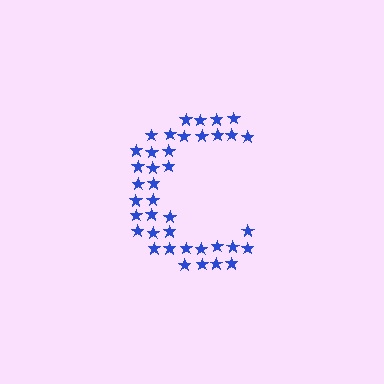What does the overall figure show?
The overall figure shows the letter C.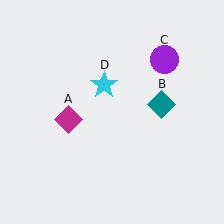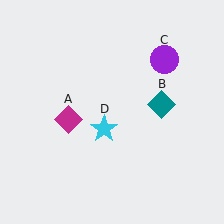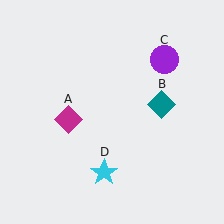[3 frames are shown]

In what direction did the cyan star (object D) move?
The cyan star (object D) moved down.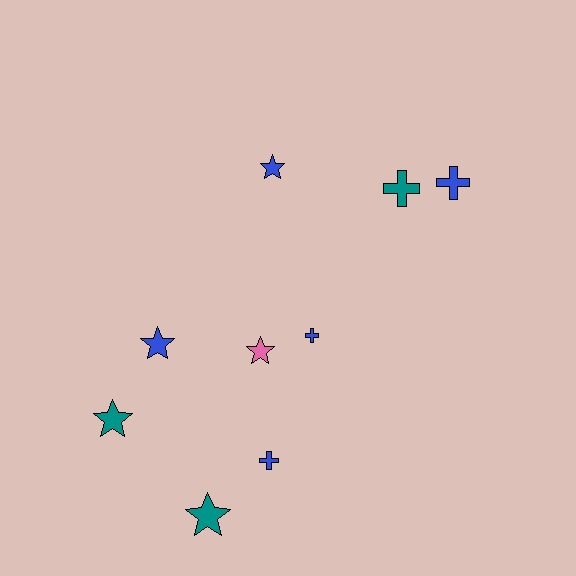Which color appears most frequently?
Blue, with 5 objects.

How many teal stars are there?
There are 2 teal stars.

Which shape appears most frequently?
Star, with 5 objects.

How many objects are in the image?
There are 9 objects.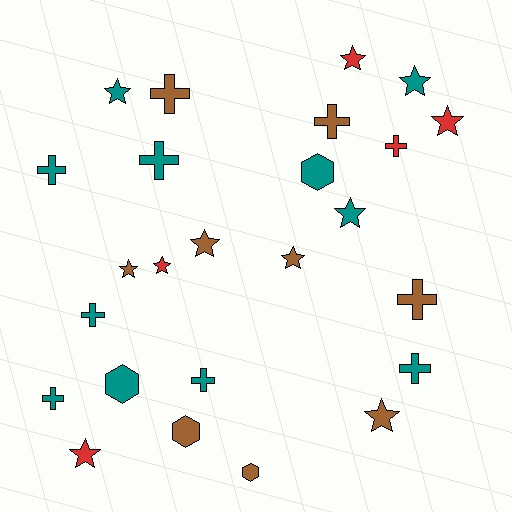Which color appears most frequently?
Teal, with 11 objects.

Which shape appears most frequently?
Star, with 11 objects.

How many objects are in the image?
There are 25 objects.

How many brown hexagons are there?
There are 2 brown hexagons.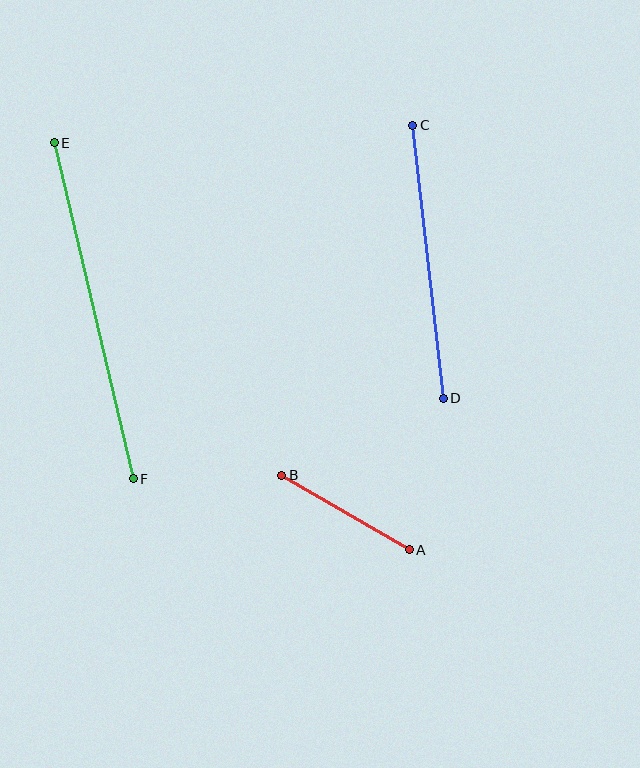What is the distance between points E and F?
The distance is approximately 345 pixels.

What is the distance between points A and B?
The distance is approximately 148 pixels.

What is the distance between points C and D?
The distance is approximately 275 pixels.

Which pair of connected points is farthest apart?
Points E and F are farthest apart.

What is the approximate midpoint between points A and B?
The midpoint is at approximately (346, 513) pixels.